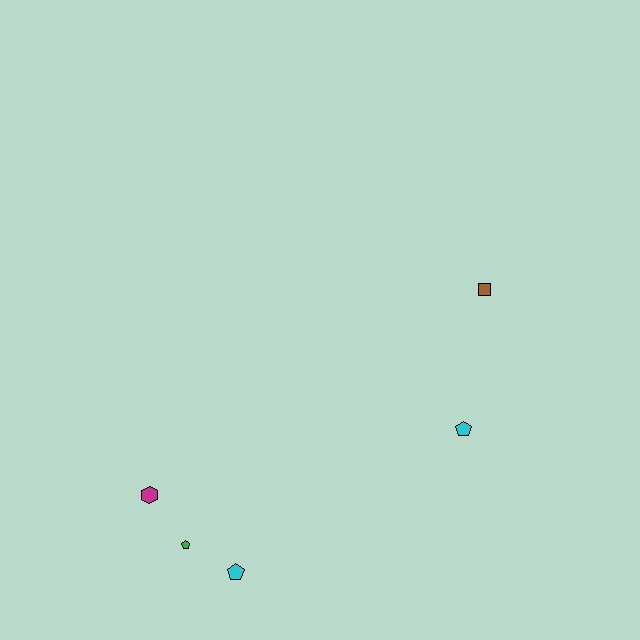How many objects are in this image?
There are 5 objects.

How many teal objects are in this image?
There are no teal objects.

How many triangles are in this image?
There are no triangles.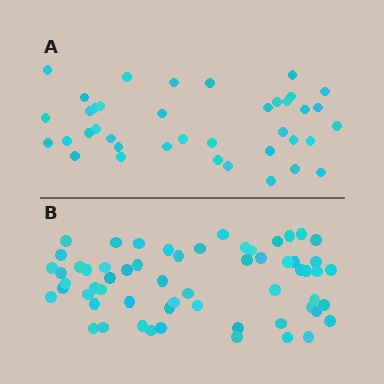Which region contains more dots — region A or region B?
Region B (the bottom region) has more dots.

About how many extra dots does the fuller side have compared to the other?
Region B has approximately 20 more dots than region A.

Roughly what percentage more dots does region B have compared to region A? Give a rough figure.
About 55% more.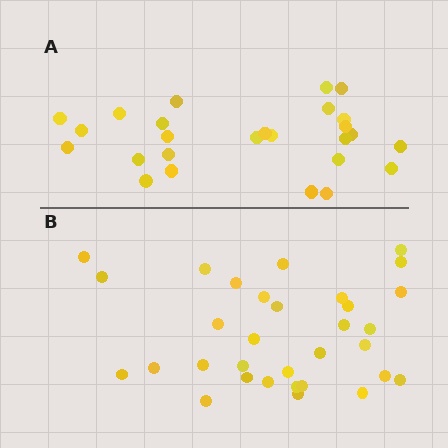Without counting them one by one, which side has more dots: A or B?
Region B (the bottom region) has more dots.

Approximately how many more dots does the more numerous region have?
Region B has about 6 more dots than region A.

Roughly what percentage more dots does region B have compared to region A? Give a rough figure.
About 25% more.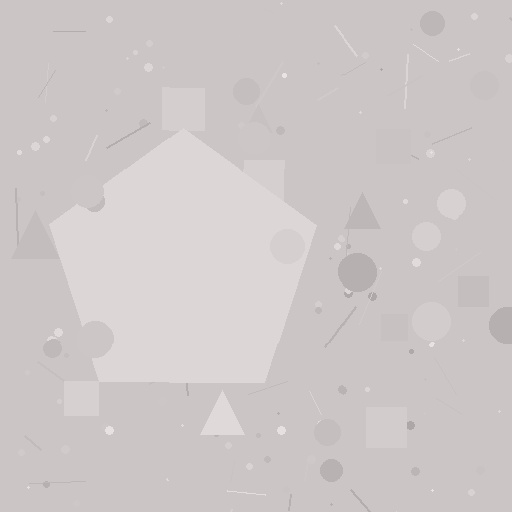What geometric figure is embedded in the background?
A pentagon is embedded in the background.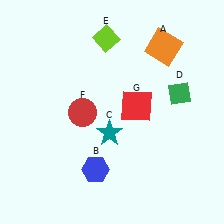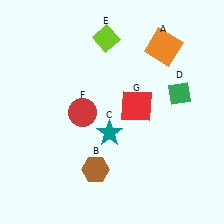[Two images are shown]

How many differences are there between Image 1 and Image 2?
There is 1 difference between the two images.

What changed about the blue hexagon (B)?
In Image 1, B is blue. In Image 2, it changed to brown.